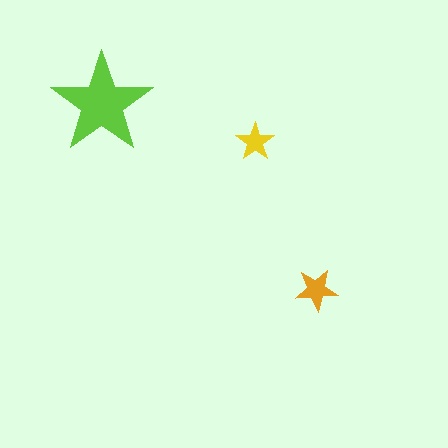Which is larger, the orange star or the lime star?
The lime one.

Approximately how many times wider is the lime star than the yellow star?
About 2.5 times wider.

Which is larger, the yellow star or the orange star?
The orange one.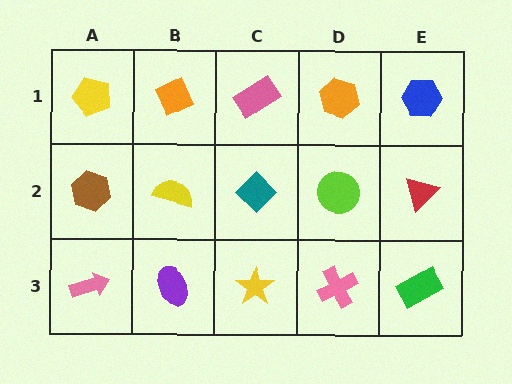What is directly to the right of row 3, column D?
A green rectangle.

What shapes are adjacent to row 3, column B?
A yellow semicircle (row 2, column B), a pink arrow (row 3, column A), a yellow star (row 3, column C).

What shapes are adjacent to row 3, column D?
A lime circle (row 2, column D), a yellow star (row 3, column C), a green rectangle (row 3, column E).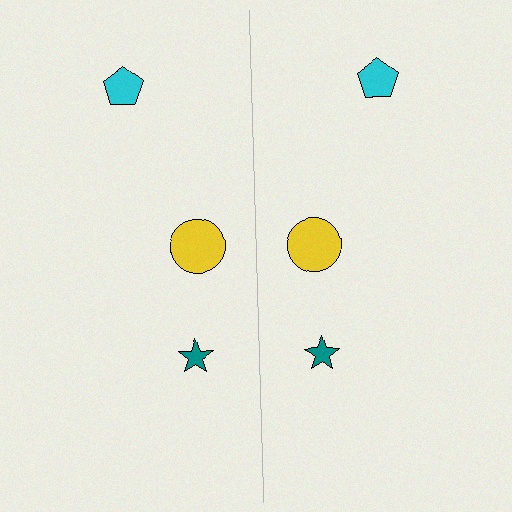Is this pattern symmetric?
Yes, this pattern has bilateral (reflection) symmetry.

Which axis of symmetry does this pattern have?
The pattern has a vertical axis of symmetry running through the center of the image.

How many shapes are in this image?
There are 6 shapes in this image.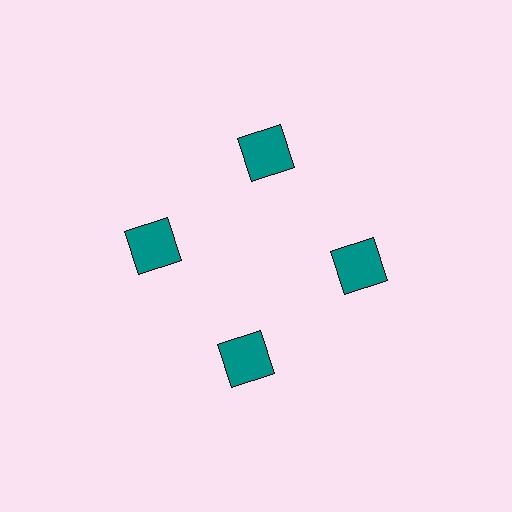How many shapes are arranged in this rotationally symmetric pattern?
There are 4 shapes, arranged in 4 groups of 1.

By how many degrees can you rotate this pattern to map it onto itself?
The pattern maps onto itself every 90 degrees of rotation.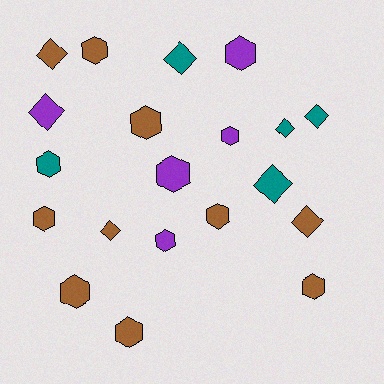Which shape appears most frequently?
Hexagon, with 12 objects.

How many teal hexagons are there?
There is 1 teal hexagon.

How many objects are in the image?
There are 20 objects.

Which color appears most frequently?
Brown, with 10 objects.